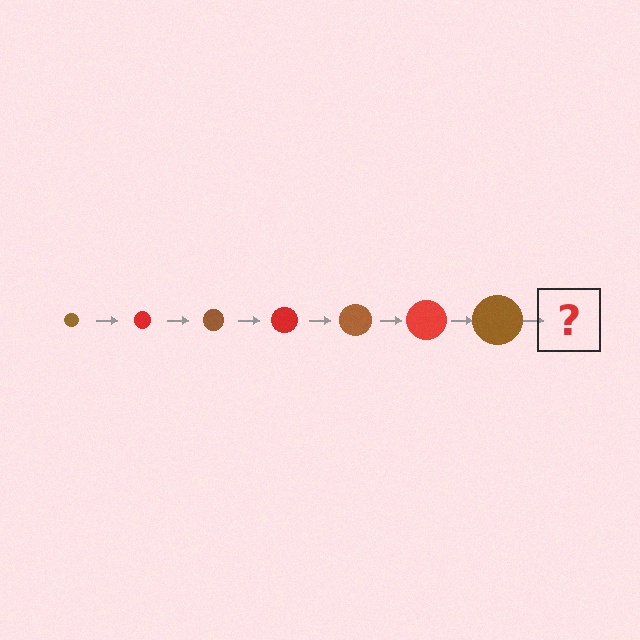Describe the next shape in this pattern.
It should be a red circle, larger than the previous one.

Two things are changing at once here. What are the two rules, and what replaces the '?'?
The two rules are that the circle grows larger each step and the color cycles through brown and red. The '?' should be a red circle, larger than the previous one.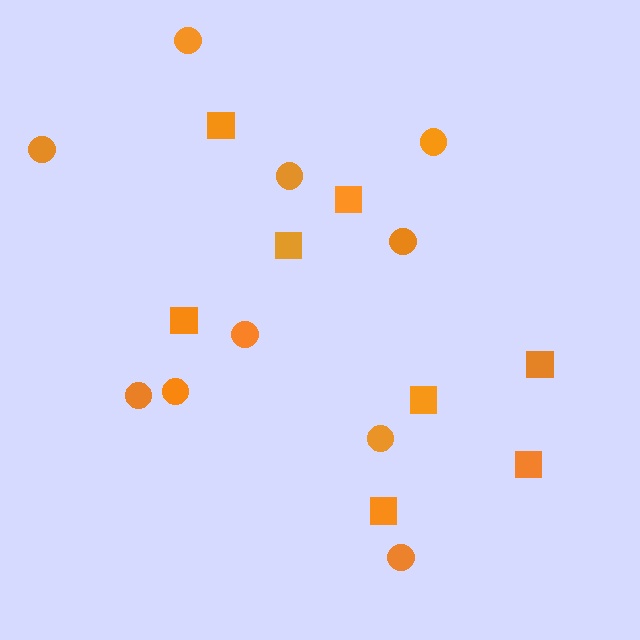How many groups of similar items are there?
There are 2 groups: one group of squares (8) and one group of circles (10).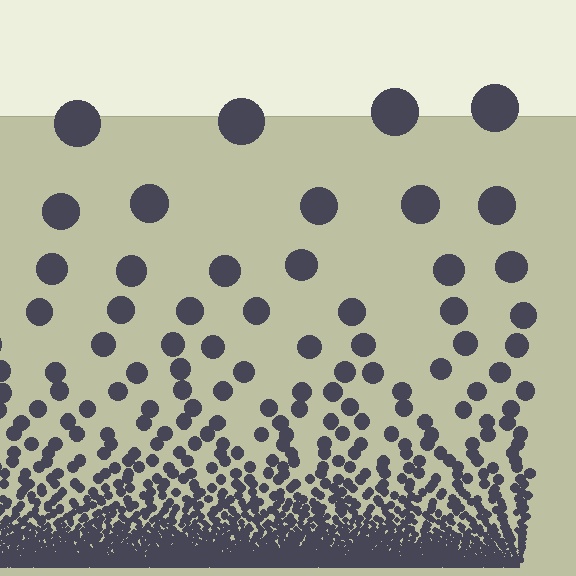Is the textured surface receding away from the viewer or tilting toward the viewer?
The surface appears to tilt toward the viewer. Texture elements get larger and sparser toward the top.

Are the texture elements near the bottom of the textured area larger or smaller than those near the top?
Smaller. The gradient is inverted — elements near the bottom are smaller and denser.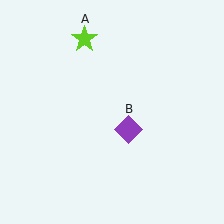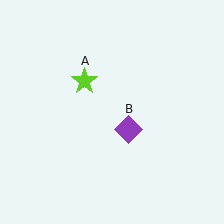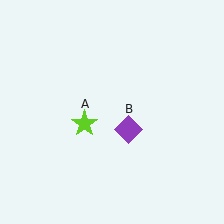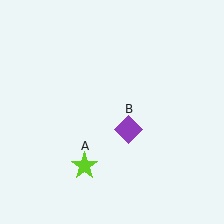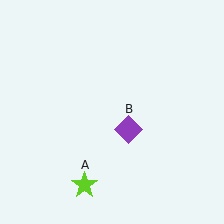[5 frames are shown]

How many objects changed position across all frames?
1 object changed position: lime star (object A).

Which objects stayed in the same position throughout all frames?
Purple diamond (object B) remained stationary.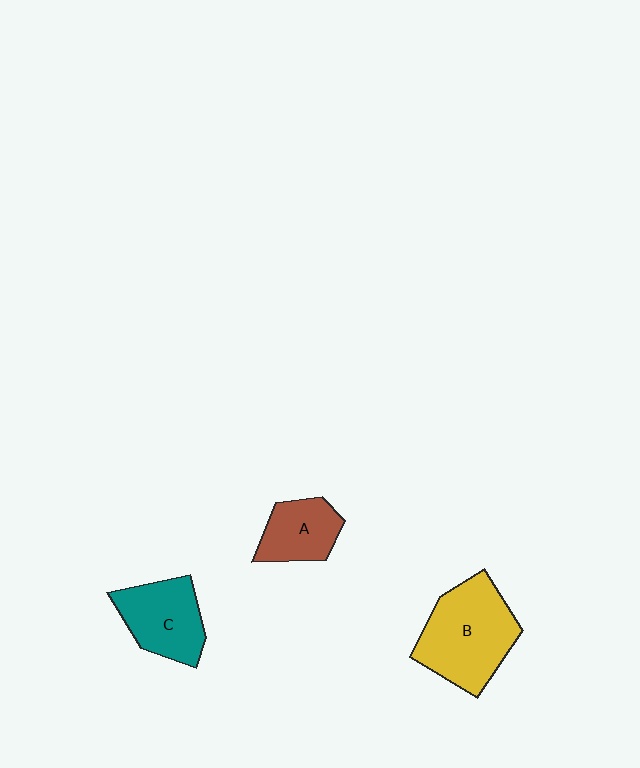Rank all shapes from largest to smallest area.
From largest to smallest: B (yellow), C (teal), A (brown).